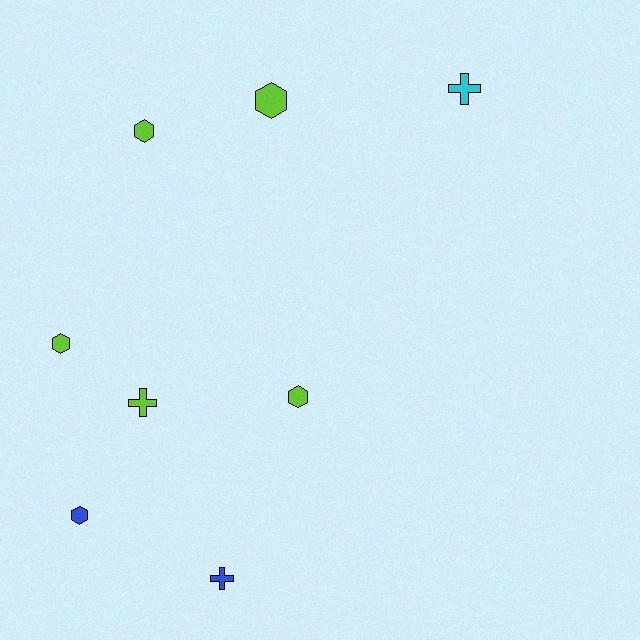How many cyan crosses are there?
There is 1 cyan cross.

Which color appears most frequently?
Lime, with 5 objects.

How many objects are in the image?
There are 8 objects.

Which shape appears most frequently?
Hexagon, with 5 objects.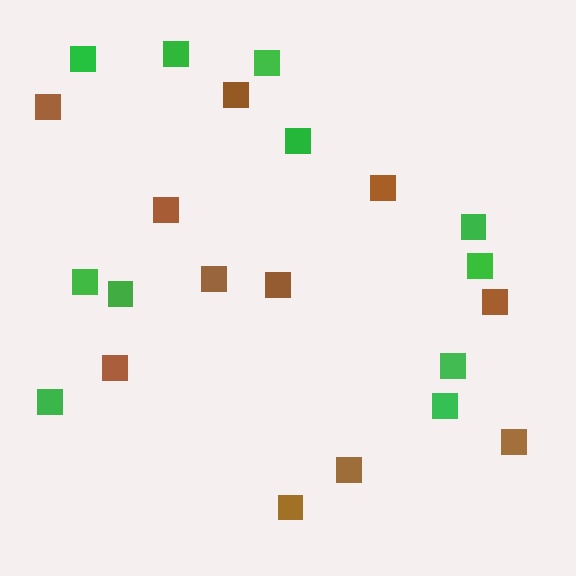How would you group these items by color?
There are 2 groups: one group of brown squares (11) and one group of green squares (11).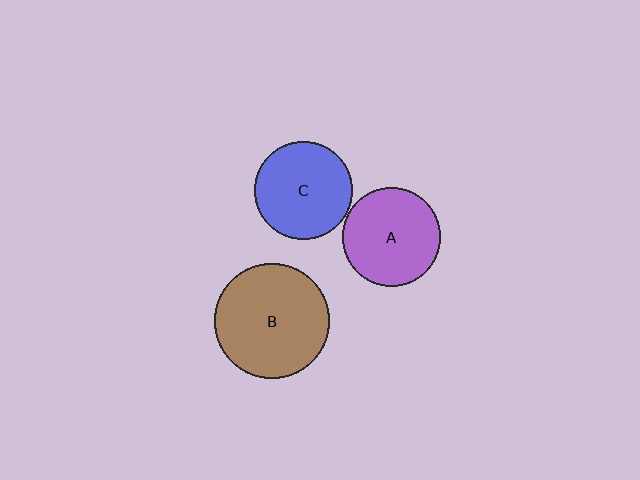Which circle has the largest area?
Circle B (brown).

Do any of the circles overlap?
No, none of the circles overlap.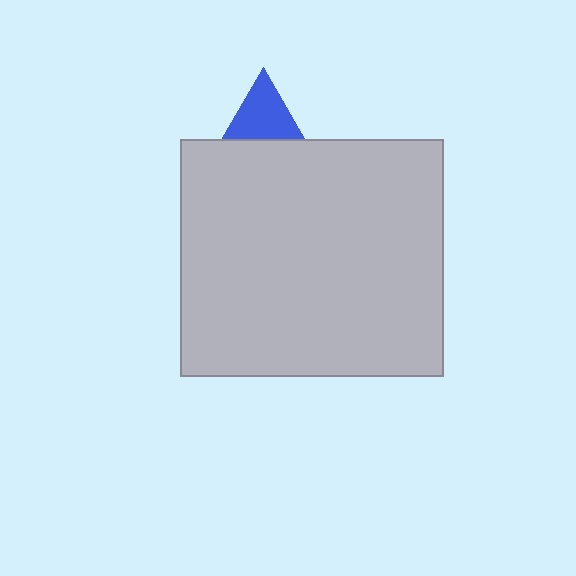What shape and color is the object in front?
The object in front is a light gray rectangle.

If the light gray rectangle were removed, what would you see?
You would see the complete blue triangle.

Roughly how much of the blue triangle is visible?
A small part of it is visible (roughly 36%).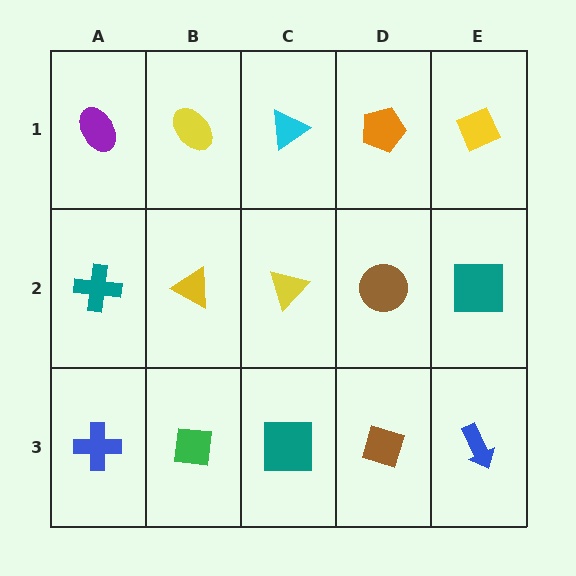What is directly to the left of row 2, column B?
A teal cross.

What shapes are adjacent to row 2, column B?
A yellow ellipse (row 1, column B), a green square (row 3, column B), a teal cross (row 2, column A), a yellow triangle (row 2, column C).